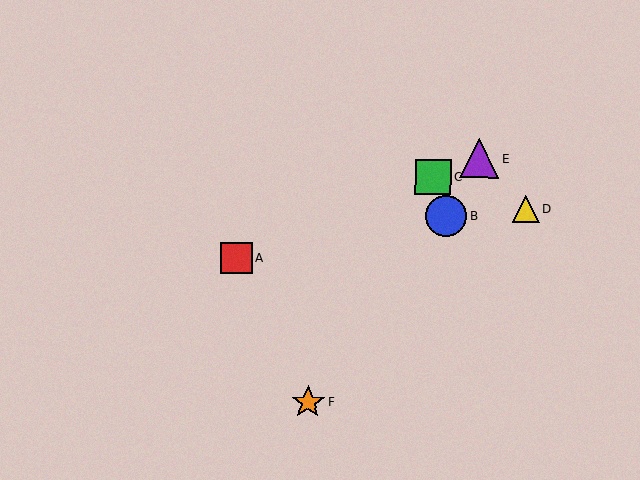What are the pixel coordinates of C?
Object C is at (433, 177).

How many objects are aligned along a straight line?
3 objects (A, C, E) are aligned along a straight line.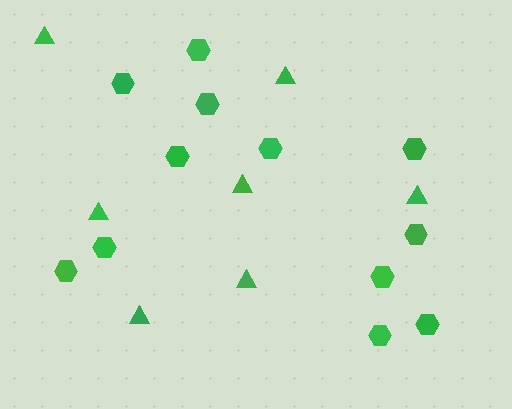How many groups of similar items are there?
There are 2 groups: one group of hexagons (12) and one group of triangles (7).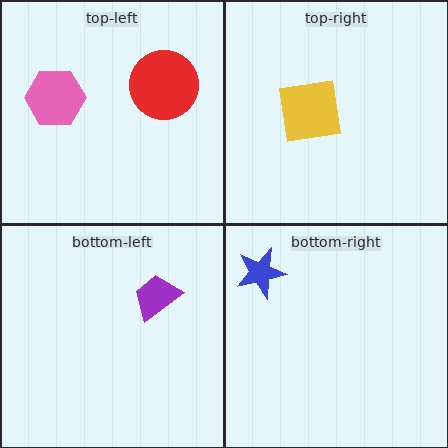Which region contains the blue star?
The bottom-right region.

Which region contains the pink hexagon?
The top-left region.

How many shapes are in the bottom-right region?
1.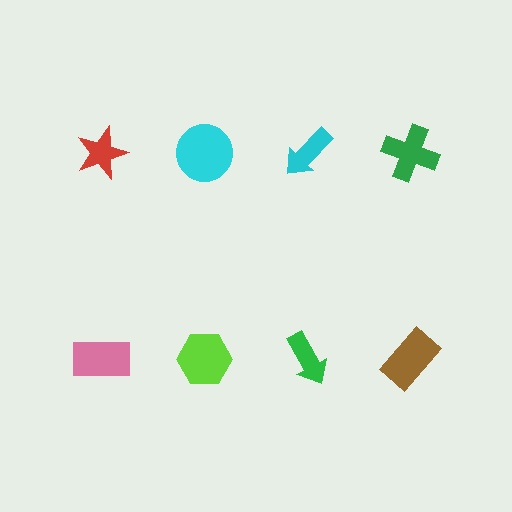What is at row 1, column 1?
A red star.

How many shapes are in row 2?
4 shapes.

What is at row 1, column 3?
A cyan arrow.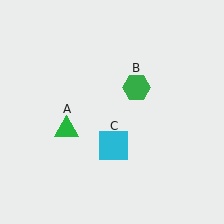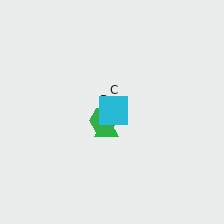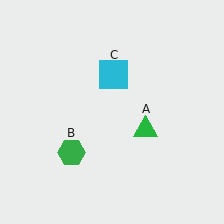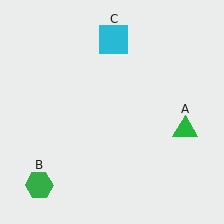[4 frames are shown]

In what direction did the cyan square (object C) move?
The cyan square (object C) moved up.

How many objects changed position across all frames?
3 objects changed position: green triangle (object A), green hexagon (object B), cyan square (object C).